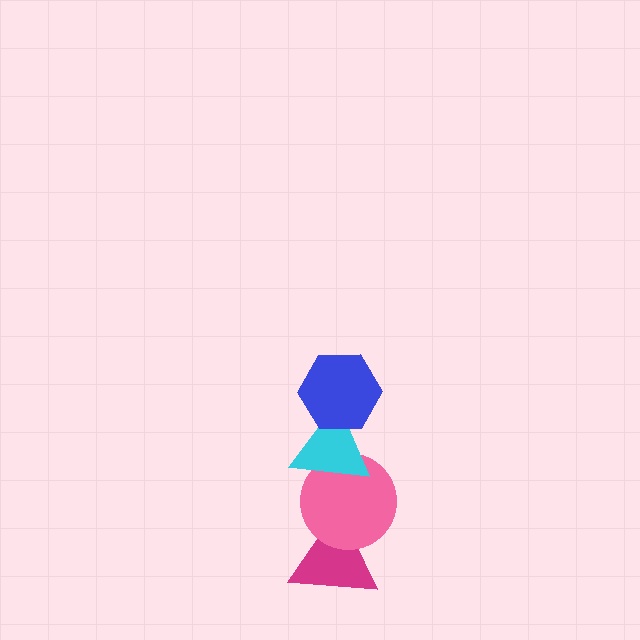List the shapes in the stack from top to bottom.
From top to bottom: the blue hexagon, the cyan triangle, the pink circle, the magenta triangle.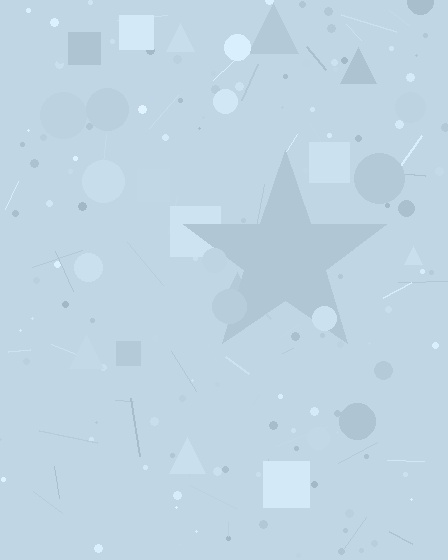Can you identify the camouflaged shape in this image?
The camouflaged shape is a star.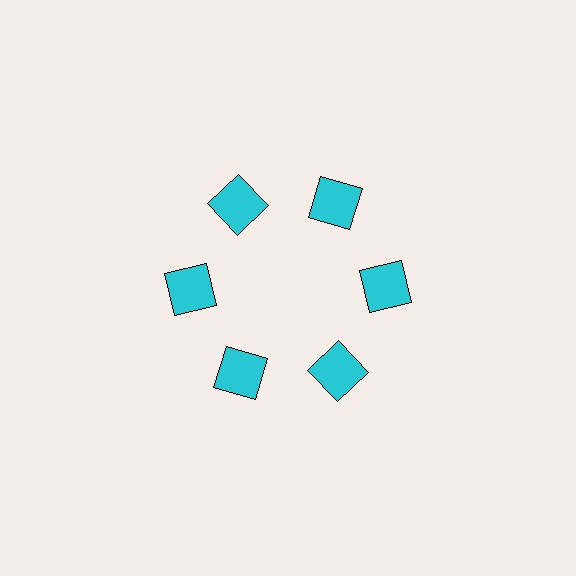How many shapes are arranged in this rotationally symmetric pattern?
There are 6 shapes, arranged in 6 groups of 1.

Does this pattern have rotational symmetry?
Yes, this pattern has 6-fold rotational symmetry. It looks the same after rotating 60 degrees around the center.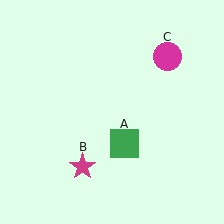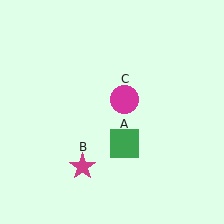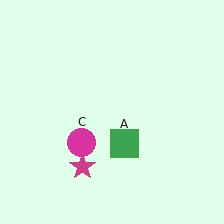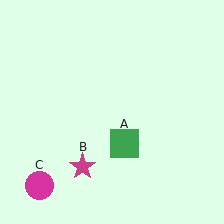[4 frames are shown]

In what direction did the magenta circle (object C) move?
The magenta circle (object C) moved down and to the left.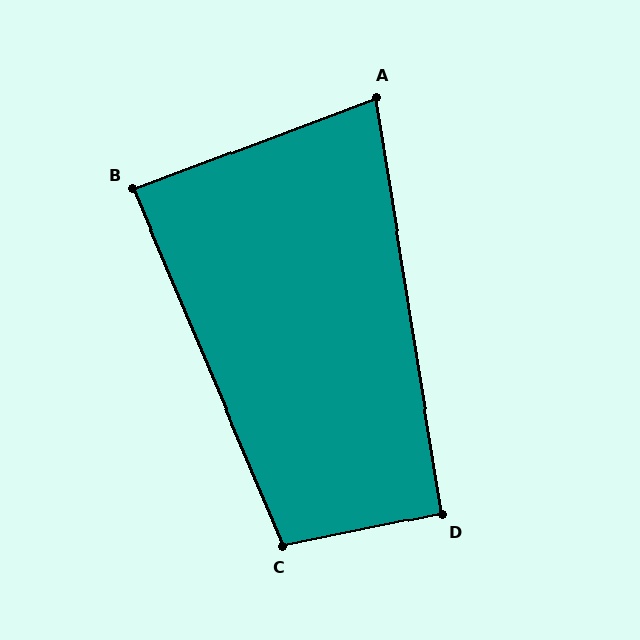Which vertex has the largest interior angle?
C, at approximately 101 degrees.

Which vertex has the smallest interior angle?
A, at approximately 79 degrees.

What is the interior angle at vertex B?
Approximately 88 degrees (approximately right).